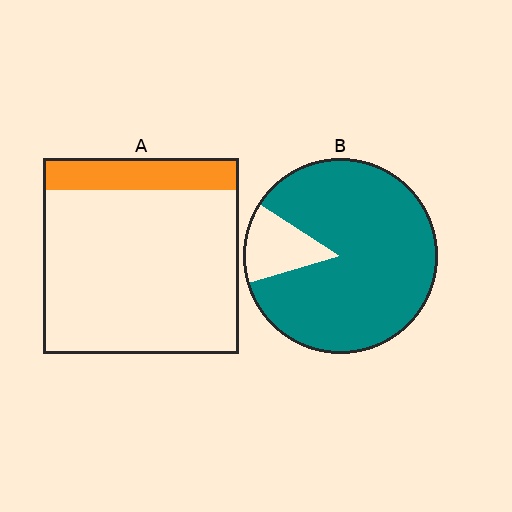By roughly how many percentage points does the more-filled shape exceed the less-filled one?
By roughly 70 percentage points (B over A).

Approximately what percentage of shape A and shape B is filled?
A is approximately 15% and B is approximately 85%.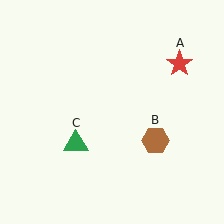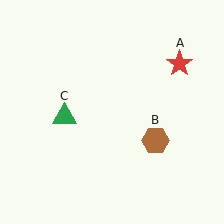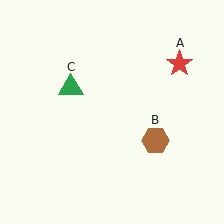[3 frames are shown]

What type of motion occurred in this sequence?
The green triangle (object C) rotated clockwise around the center of the scene.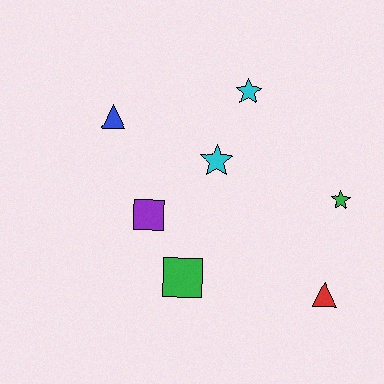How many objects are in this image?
There are 7 objects.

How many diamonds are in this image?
There are no diamonds.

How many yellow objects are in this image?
There are no yellow objects.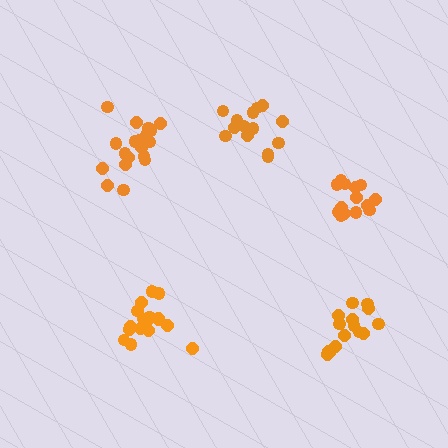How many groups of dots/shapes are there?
There are 5 groups.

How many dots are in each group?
Group 1: 19 dots, Group 2: 17 dots, Group 3: 15 dots, Group 4: 14 dots, Group 5: 14 dots (79 total).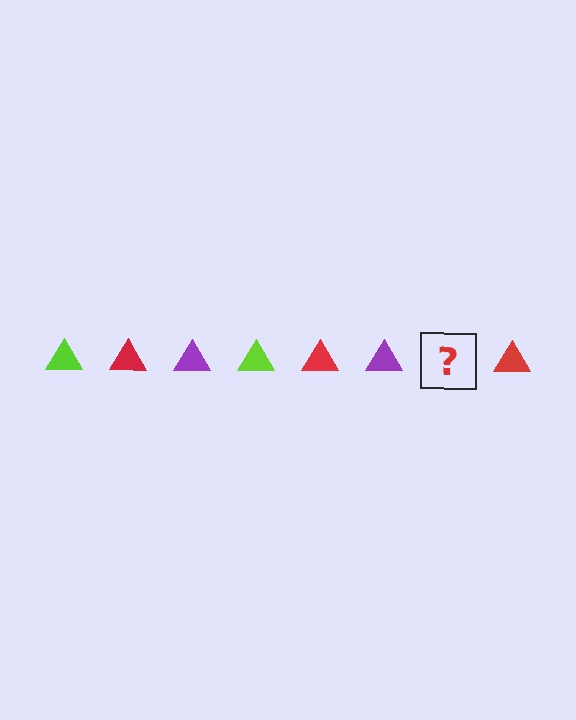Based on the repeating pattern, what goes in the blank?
The blank should be a lime triangle.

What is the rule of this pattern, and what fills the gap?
The rule is that the pattern cycles through lime, red, purple triangles. The gap should be filled with a lime triangle.